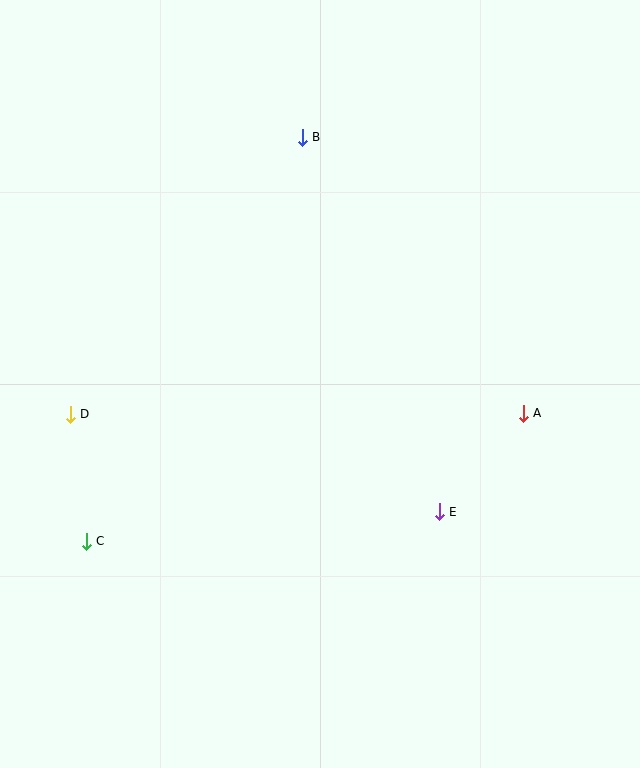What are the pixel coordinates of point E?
Point E is at (439, 512).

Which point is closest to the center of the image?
Point E at (439, 512) is closest to the center.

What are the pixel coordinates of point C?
Point C is at (86, 541).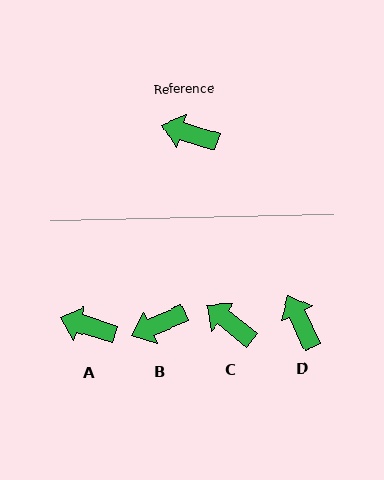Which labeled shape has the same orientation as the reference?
A.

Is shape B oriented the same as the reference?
No, it is off by about 41 degrees.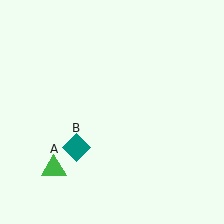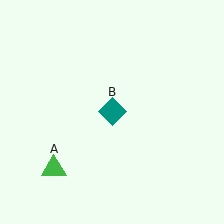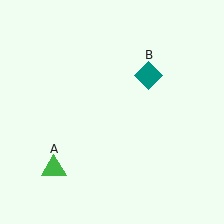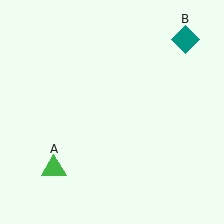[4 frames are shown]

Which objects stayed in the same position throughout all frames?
Green triangle (object A) remained stationary.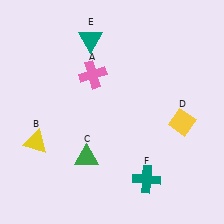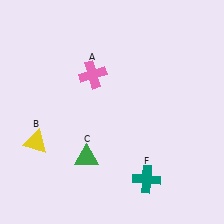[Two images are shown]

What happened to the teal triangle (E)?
The teal triangle (E) was removed in Image 2. It was in the top-left area of Image 1.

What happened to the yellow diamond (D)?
The yellow diamond (D) was removed in Image 2. It was in the bottom-right area of Image 1.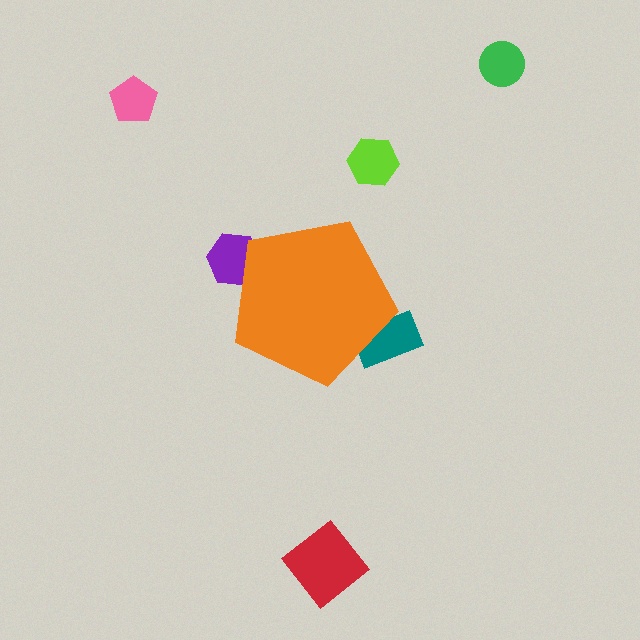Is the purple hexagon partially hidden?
Yes, the purple hexagon is partially hidden behind the orange pentagon.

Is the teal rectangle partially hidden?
Yes, the teal rectangle is partially hidden behind the orange pentagon.